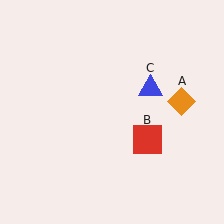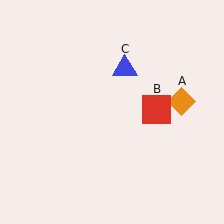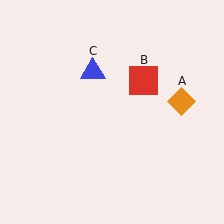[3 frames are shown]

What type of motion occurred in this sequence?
The red square (object B), blue triangle (object C) rotated counterclockwise around the center of the scene.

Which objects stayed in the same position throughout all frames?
Orange diamond (object A) remained stationary.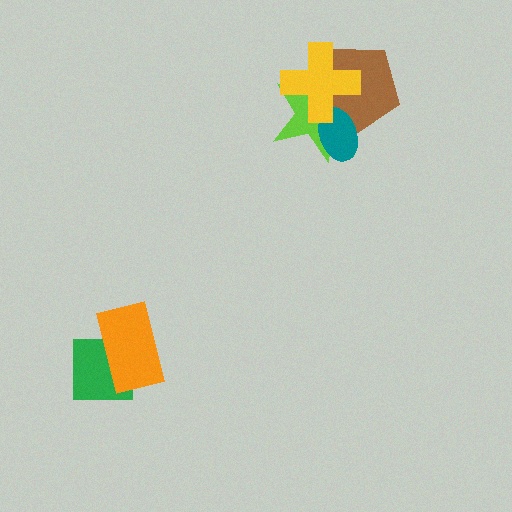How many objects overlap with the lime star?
3 objects overlap with the lime star.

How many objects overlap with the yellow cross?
3 objects overlap with the yellow cross.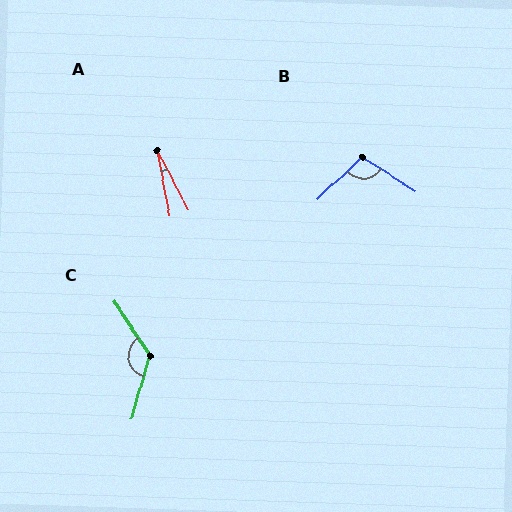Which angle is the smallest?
A, at approximately 17 degrees.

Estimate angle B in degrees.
Approximately 103 degrees.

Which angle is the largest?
C, at approximately 130 degrees.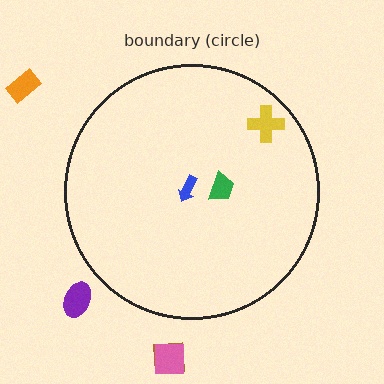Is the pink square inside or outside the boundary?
Outside.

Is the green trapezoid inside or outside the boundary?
Inside.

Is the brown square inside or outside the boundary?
Outside.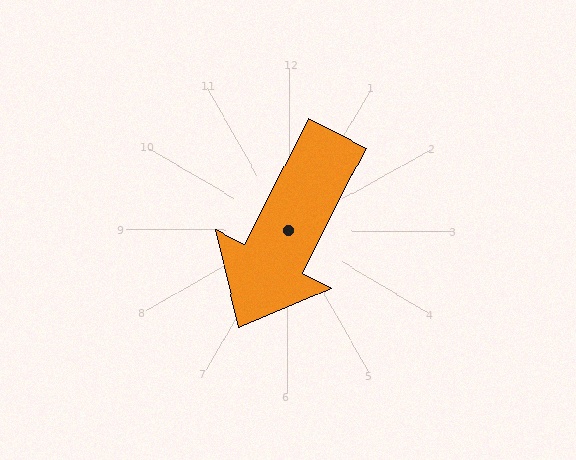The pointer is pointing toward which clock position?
Roughly 7 o'clock.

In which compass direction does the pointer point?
Southwest.